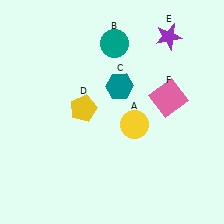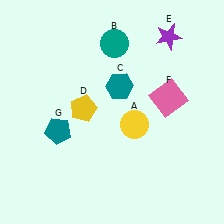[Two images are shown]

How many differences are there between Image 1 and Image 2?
There is 1 difference between the two images.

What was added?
A teal pentagon (G) was added in Image 2.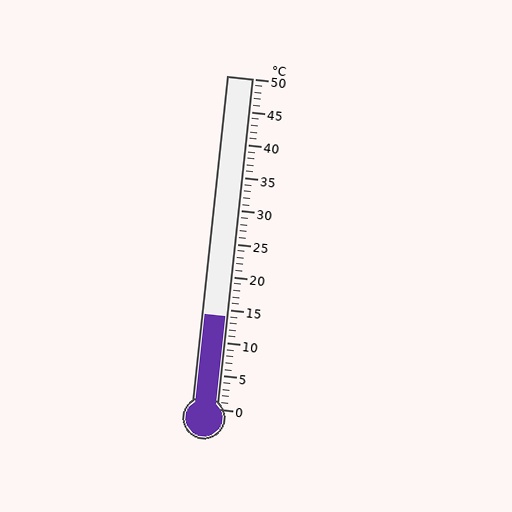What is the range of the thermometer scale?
The thermometer scale ranges from 0°C to 50°C.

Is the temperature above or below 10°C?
The temperature is above 10°C.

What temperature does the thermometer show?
The thermometer shows approximately 14°C.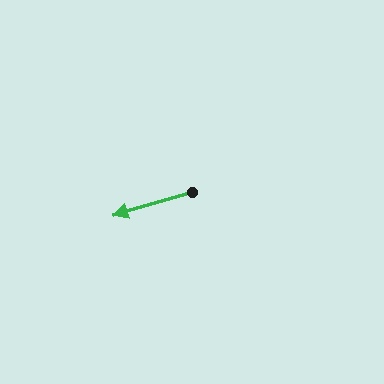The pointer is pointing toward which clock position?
Roughly 8 o'clock.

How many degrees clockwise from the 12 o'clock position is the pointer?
Approximately 254 degrees.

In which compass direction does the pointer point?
West.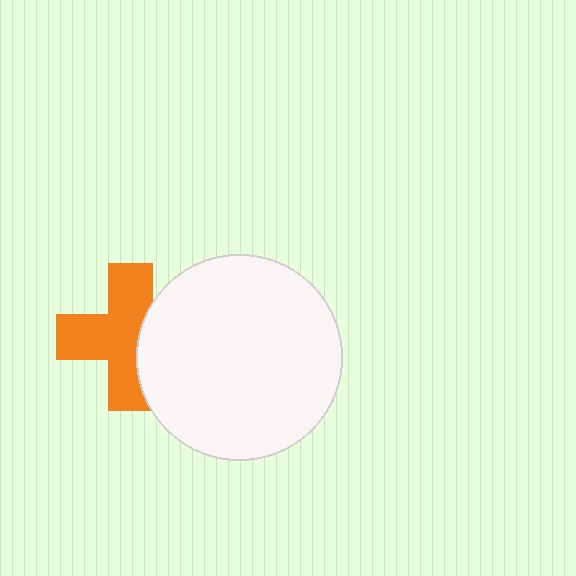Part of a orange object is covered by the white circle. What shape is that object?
It is a cross.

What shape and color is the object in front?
The object in front is a white circle.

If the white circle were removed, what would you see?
You would see the complete orange cross.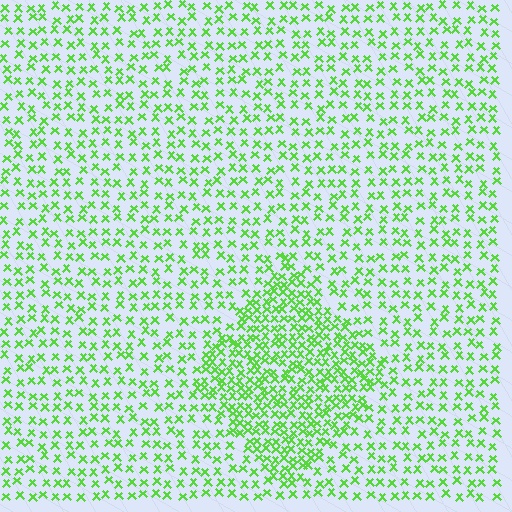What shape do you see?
I see a diamond.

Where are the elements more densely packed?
The elements are more densely packed inside the diamond boundary.